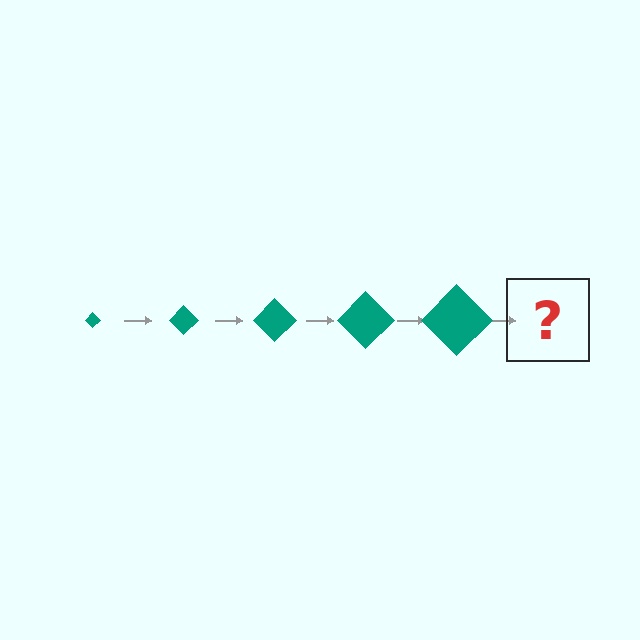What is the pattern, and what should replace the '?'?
The pattern is that the diamond gets progressively larger each step. The '?' should be a teal diamond, larger than the previous one.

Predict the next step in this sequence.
The next step is a teal diamond, larger than the previous one.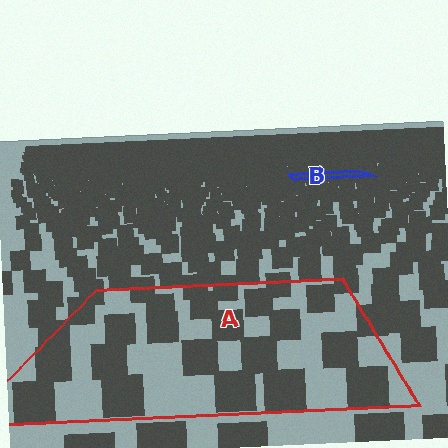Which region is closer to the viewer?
Region A is closer. The texture elements there are larger and more spread out.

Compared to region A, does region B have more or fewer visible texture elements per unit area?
Region B has more texture elements per unit area — they are packed more densely because it is farther away.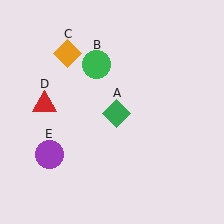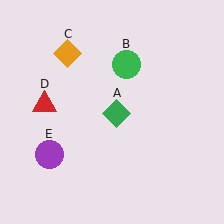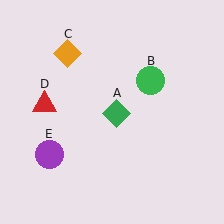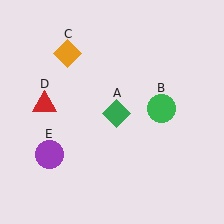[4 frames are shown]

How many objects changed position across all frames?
1 object changed position: green circle (object B).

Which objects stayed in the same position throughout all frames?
Green diamond (object A) and orange diamond (object C) and red triangle (object D) and purple circle (object E) remained stationary.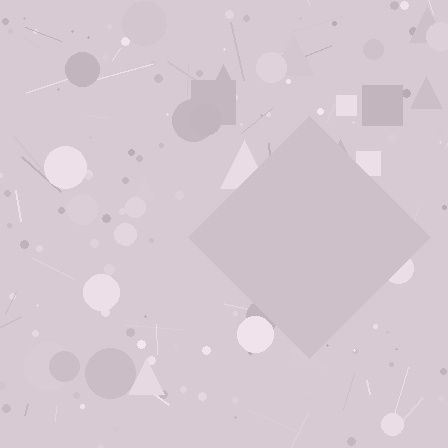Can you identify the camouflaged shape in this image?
The camouflaged shape is a diamond.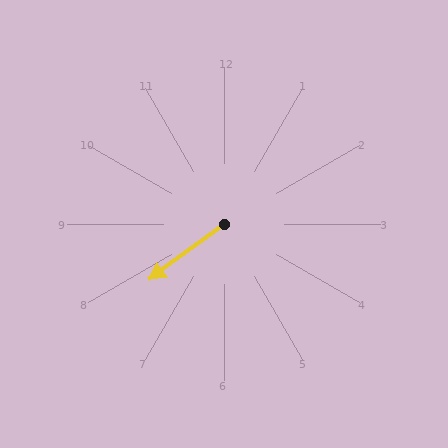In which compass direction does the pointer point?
Southwest.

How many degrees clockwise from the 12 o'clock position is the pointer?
Approximately 234 degrees.